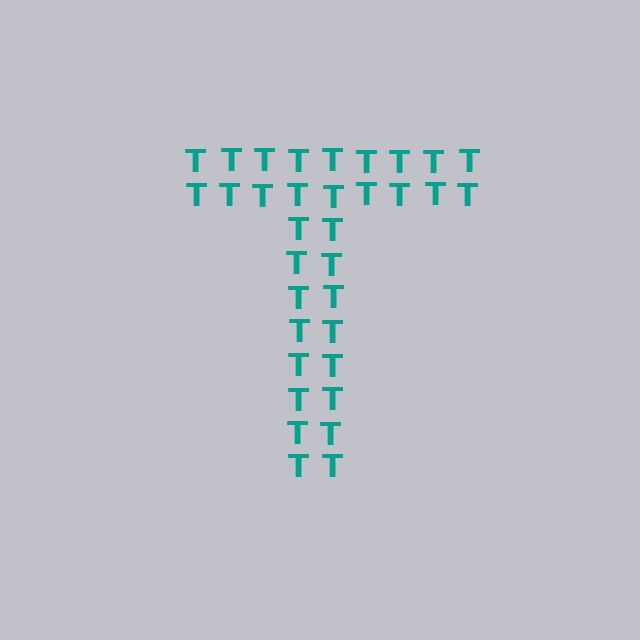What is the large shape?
The large shape is the letter T.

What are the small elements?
The small elements are letter T's.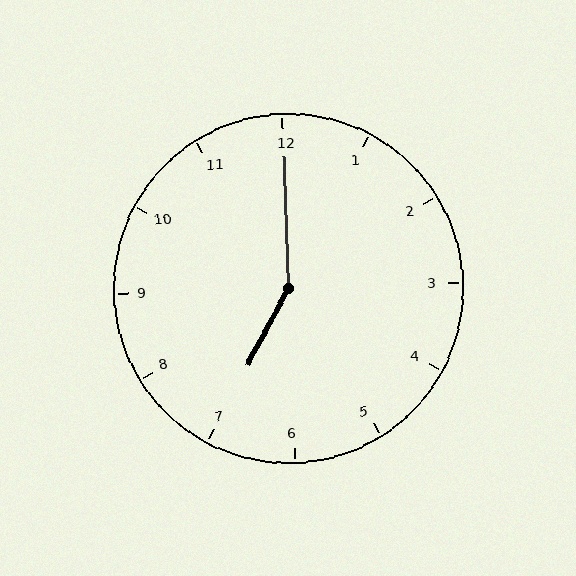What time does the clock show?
7:00.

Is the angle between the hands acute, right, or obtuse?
It is obtuse.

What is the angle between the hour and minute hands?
Approximately 150 degrees.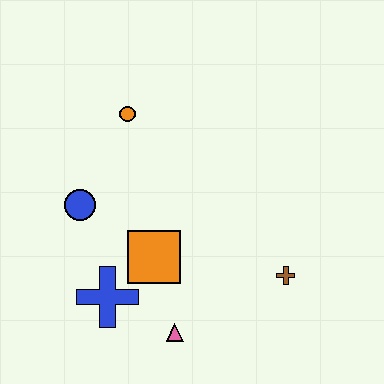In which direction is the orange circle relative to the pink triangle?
The orange circle is above the pink triangle.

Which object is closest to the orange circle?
The blue circle is closest to the orange circle.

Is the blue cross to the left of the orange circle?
Yes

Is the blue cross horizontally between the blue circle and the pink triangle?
Yes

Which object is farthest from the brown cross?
The orange circle is farthest from the brown cross.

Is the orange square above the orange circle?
No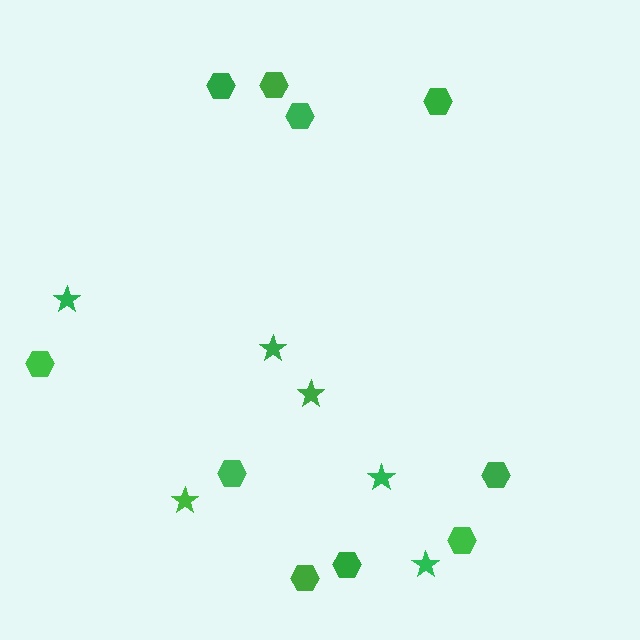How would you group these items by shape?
There are 2 groups: one group of hexagons (10) and one group of stars (6).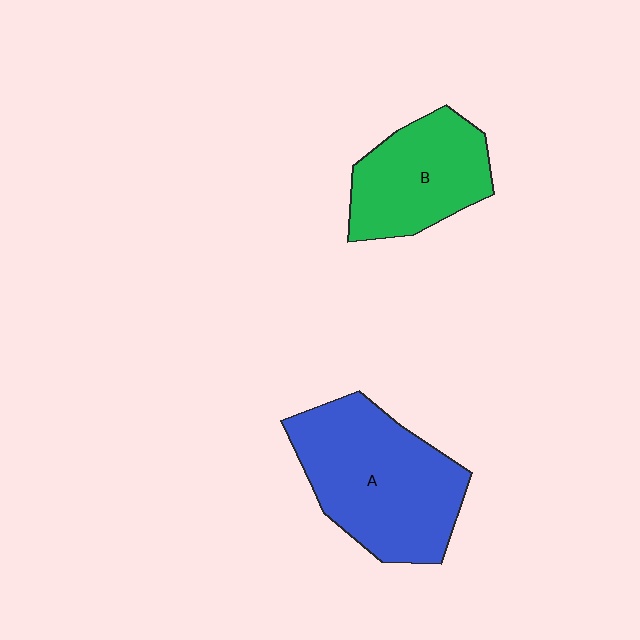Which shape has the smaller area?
Shape B (green).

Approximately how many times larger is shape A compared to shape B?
Approximately 1.5 times.